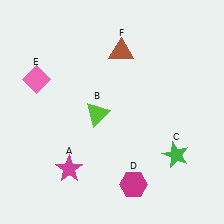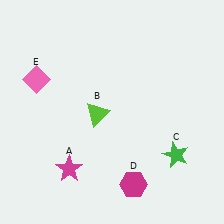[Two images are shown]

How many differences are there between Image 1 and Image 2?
There is 1 difference between the two images.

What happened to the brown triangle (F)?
The brown triangle (F) was removed in Image 2. It was in the top-right area of Image 1.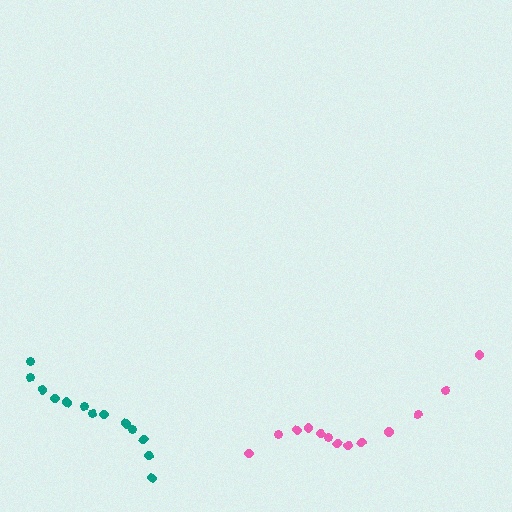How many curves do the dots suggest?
There are 2 distinct paths.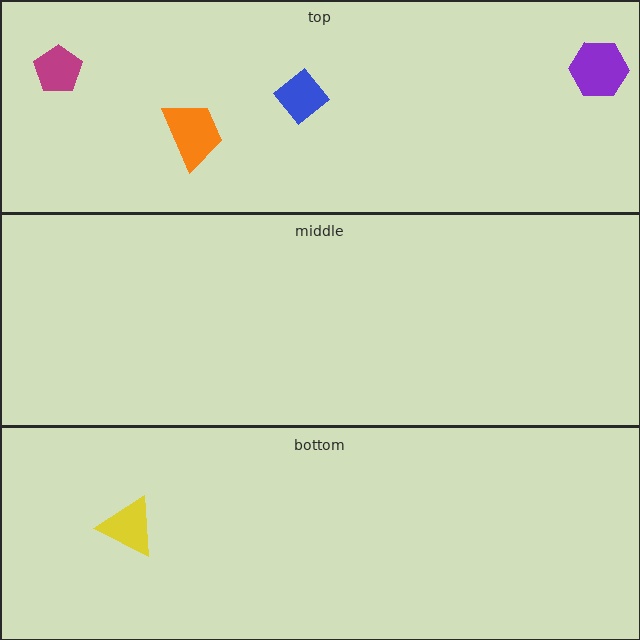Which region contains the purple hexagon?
The top region.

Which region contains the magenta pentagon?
The top region.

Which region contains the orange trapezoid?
The top region.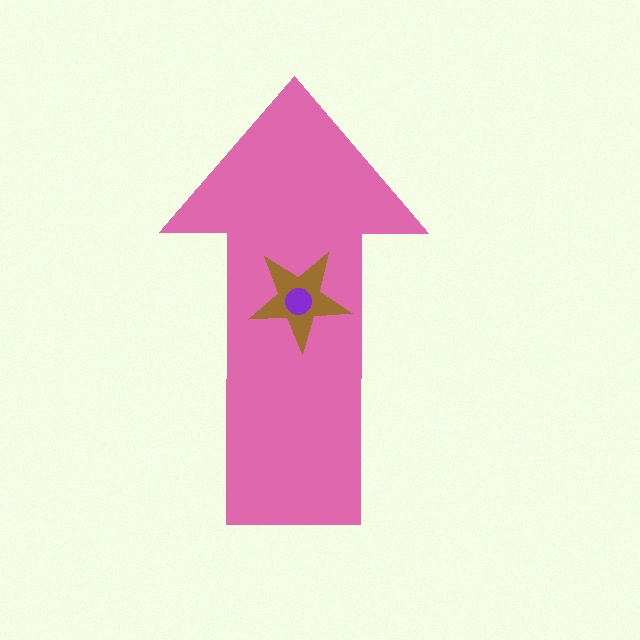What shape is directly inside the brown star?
The purple circle.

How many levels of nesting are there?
3.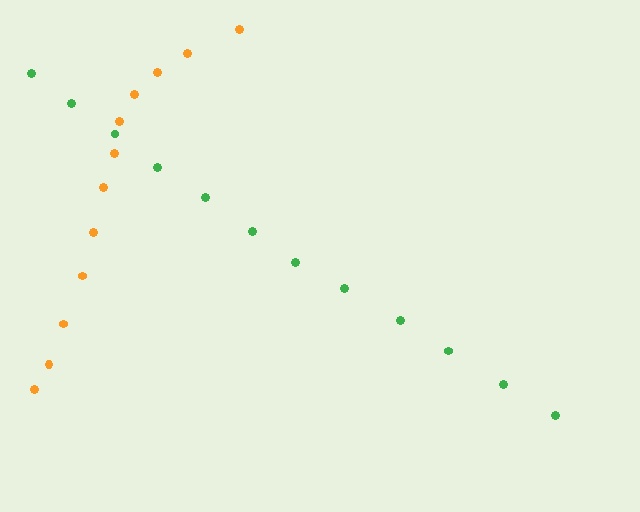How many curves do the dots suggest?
There are 2 distinct paths.